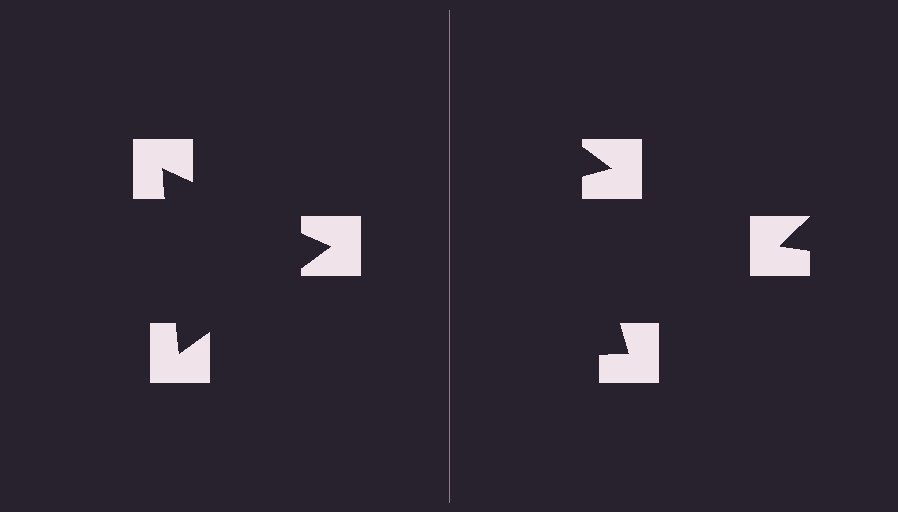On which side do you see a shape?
An illusory triangle appears on the left side. On the right side the wedge cuts are rotated, so no coherent shape forms.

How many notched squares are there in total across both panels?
6 — 3 on each side.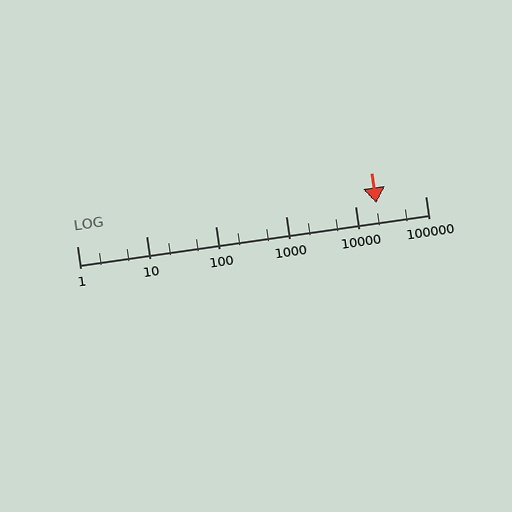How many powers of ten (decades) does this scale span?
The scale spans 5 decades, from 1 to 100000.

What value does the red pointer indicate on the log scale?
The pointer indicates approximately 20000.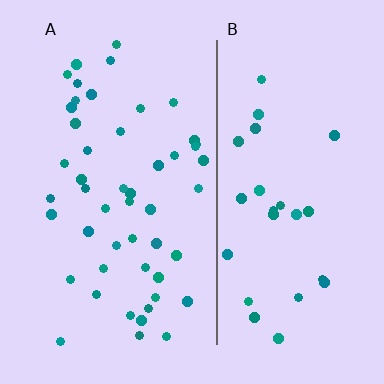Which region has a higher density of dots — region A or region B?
A (the left).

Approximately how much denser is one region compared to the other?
Approximately 1.8× — region A over region B.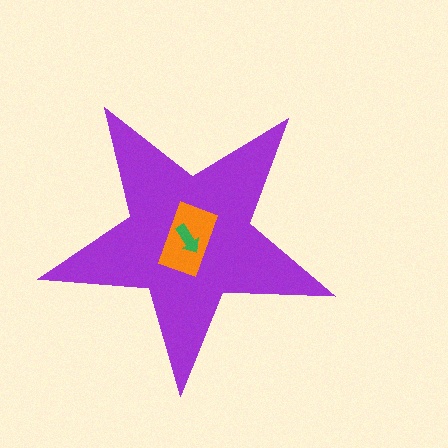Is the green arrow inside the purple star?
Yes.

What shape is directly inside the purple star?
The orange rectangle.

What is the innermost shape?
The green arrow.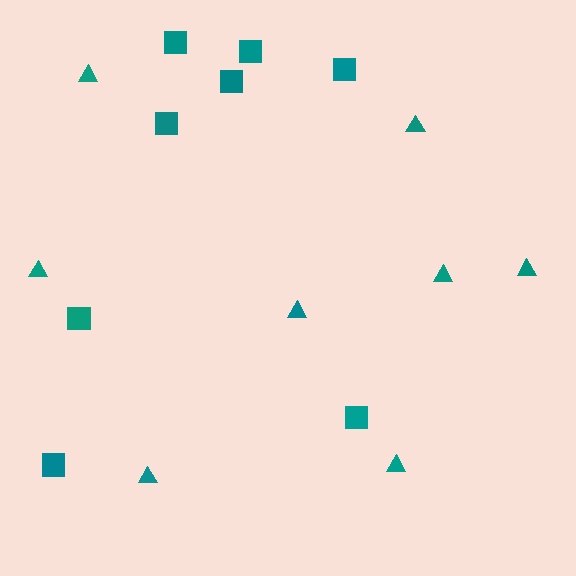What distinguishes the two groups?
There are 2 groups: one group of triangles (8) and one group of squares (8).